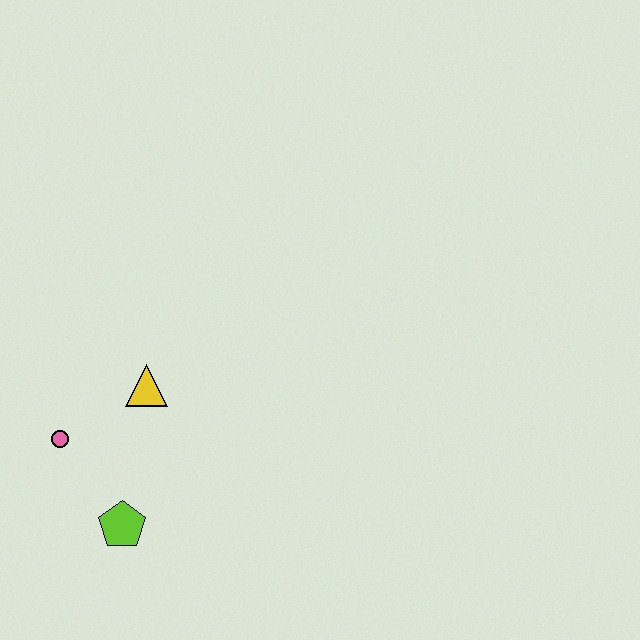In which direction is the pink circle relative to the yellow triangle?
The pink circle is to the left of the yellow triangle.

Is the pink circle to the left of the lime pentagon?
Yes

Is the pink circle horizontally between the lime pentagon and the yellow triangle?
No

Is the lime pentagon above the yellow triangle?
No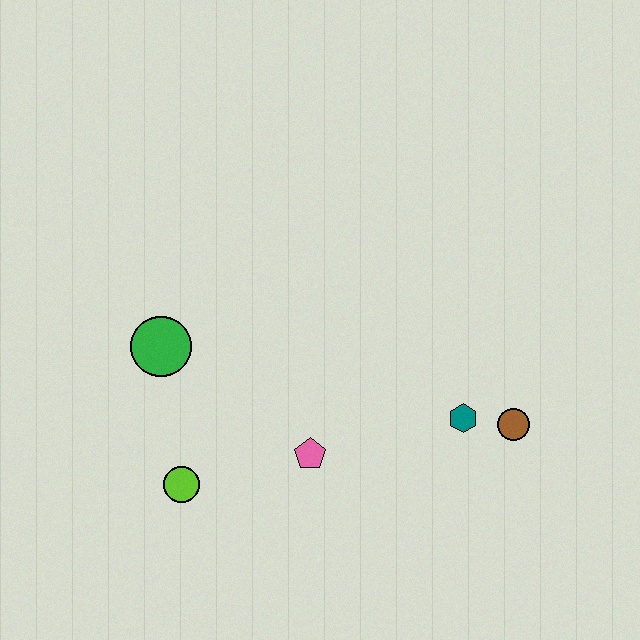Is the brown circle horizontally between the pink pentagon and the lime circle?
No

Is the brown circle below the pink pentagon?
No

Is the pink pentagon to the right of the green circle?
Yes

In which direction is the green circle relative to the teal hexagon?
The green circle is to the left of the teal hexagon.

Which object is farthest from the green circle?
The brown circle is farthest from the green circle.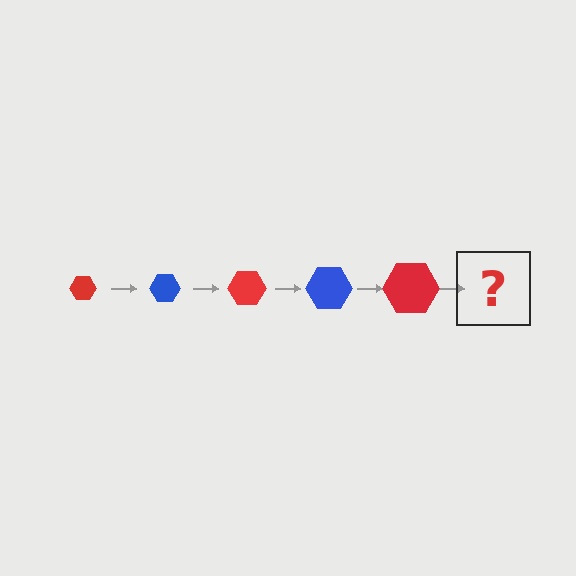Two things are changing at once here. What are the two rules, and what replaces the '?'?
The two rules are that the hexagon grows larger each step and the color cycles through red and blue. The '?' should be a blue hexagon, larger than the previous one.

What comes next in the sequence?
The next element should be a blue hexagon, larger than the previous one.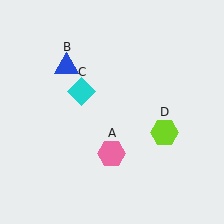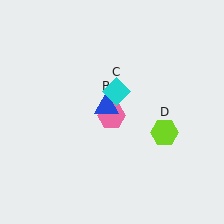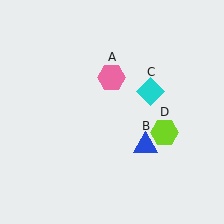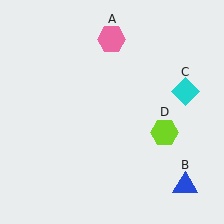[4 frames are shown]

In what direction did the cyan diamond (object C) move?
The cyan diamond (object C) moved right.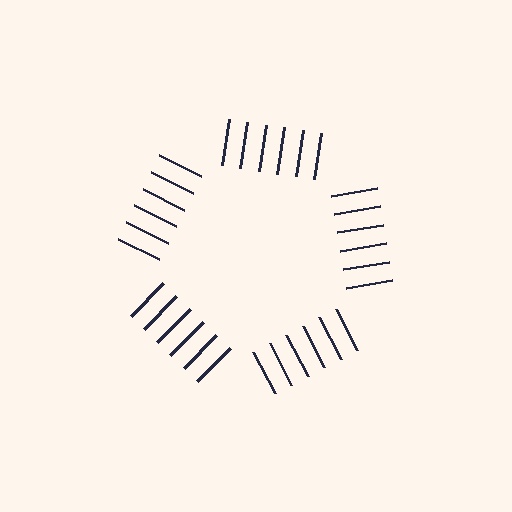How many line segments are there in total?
30 — 6 along each of the 5 edges.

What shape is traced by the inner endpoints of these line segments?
An illusory pentagon — the line segments terminate on its edges but no continuous stroke is drawn.